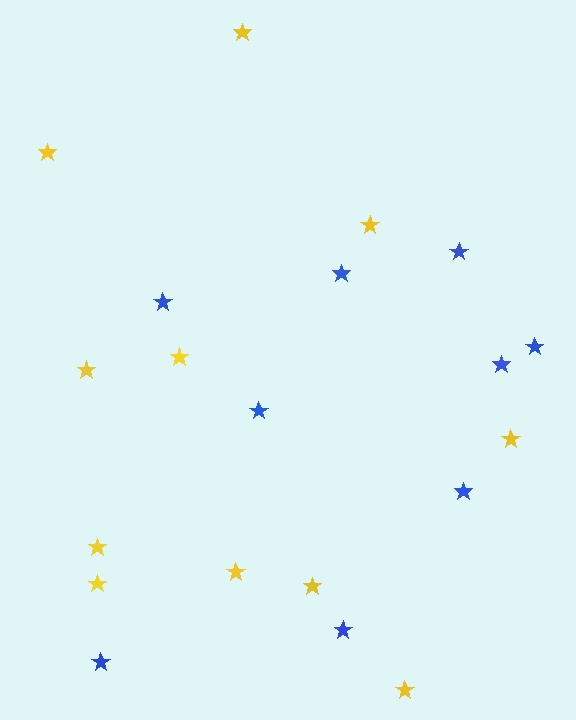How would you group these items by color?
There are 2 groups: one group of yellow stars (11) and one group of blue stars (9).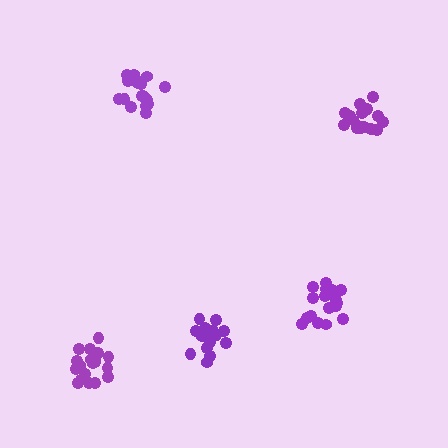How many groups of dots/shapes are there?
There are 5 groups.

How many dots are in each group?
Group 1: 20 dots, Group 2: 17 dots, Group 3: 18 dots, Group 4: 19 dots, Group 5: 16 dots (90 total).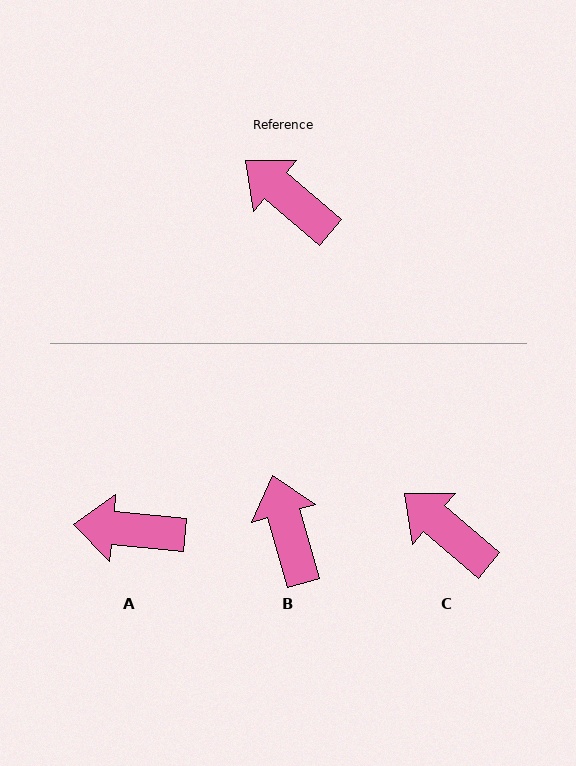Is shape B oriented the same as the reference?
No, it is off by about 34 degrees.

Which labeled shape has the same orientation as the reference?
C.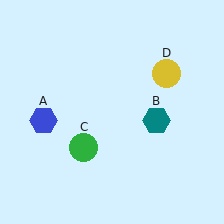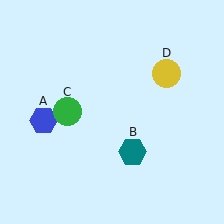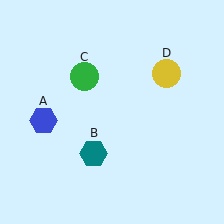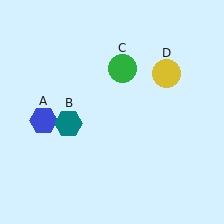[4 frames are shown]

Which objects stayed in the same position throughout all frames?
Blue hexagon (object A) and yellow circle (object D) remained stationary.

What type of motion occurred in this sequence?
The teal hexagon (object B), green circle (object C) rotated clockwise around the center of the scene.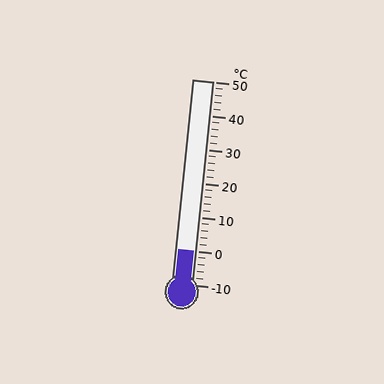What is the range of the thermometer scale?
The thermometer scale ranges from -10°C to 50°C.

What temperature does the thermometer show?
The thermometer shows approximately 0°C.